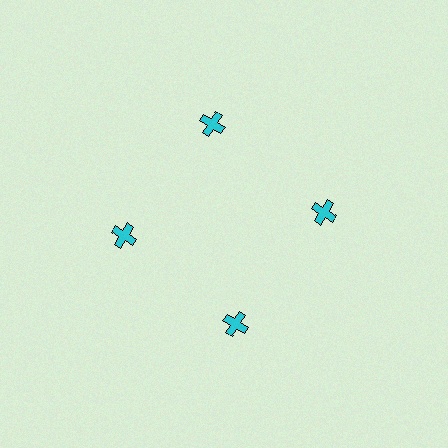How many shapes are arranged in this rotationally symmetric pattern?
There are 4 shapes, arranged in 4 groups of 1.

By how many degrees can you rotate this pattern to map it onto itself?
The pattern maps onto itself every 90 degrees of rotation.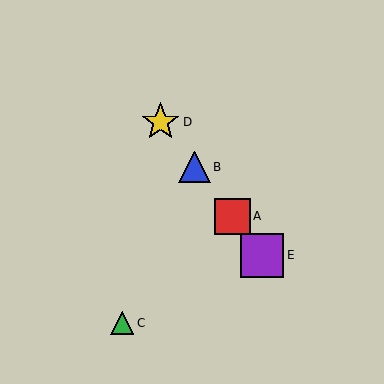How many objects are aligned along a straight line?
4 objects (A, B, D, E) are aligned along a straight line.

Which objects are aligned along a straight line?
Objects A, B, D, E are aligned along a straight line.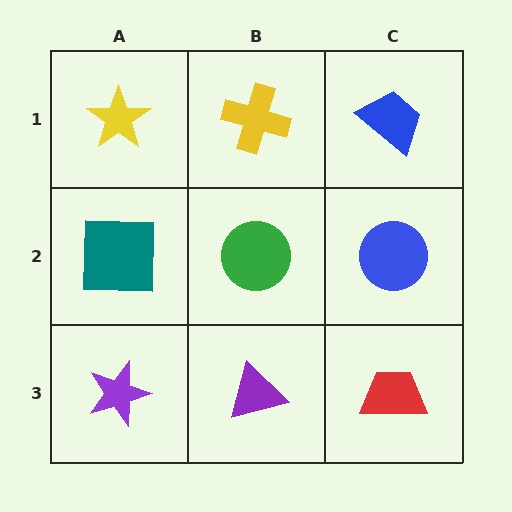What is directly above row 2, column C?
A blue trapezoid.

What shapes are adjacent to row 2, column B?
A yellow cross (row 1, column B), a purple triangle (row 3, column B), a teal square (row 2, column A), a blue circle (row 2, column C).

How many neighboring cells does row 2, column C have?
3.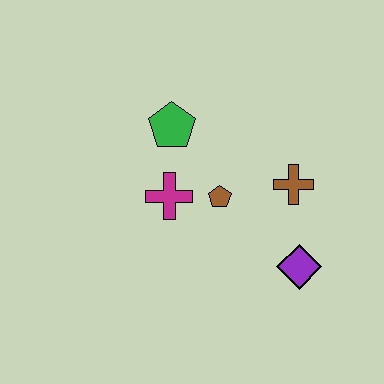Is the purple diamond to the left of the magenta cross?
No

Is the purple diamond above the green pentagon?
No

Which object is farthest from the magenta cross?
The purple diamond is farthest from the magenta cross.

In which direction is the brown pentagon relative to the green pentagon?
The brown pentagon is below the green pentagon.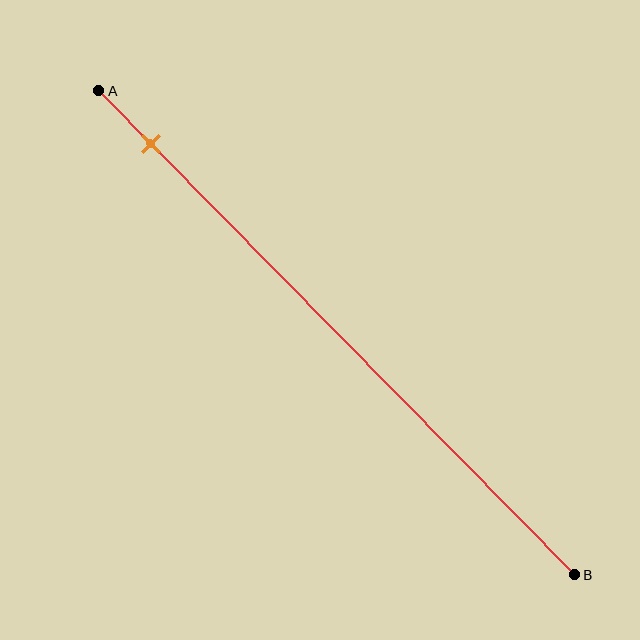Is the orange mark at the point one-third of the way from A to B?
No, the mark is at about 10% from A, not at the 33% one-third point.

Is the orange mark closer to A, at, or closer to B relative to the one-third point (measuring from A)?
The orange mark is closer to point A than the one-third point of segment AB.